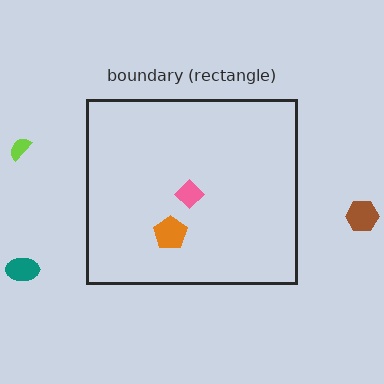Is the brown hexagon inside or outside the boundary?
Outside.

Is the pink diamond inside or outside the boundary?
Inside.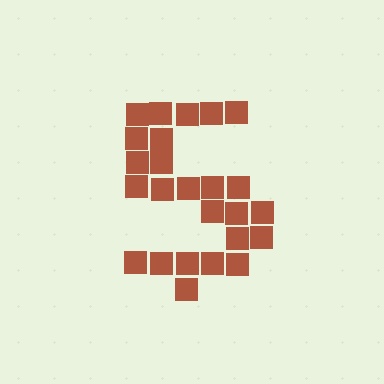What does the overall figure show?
The overall figure shows the letter S.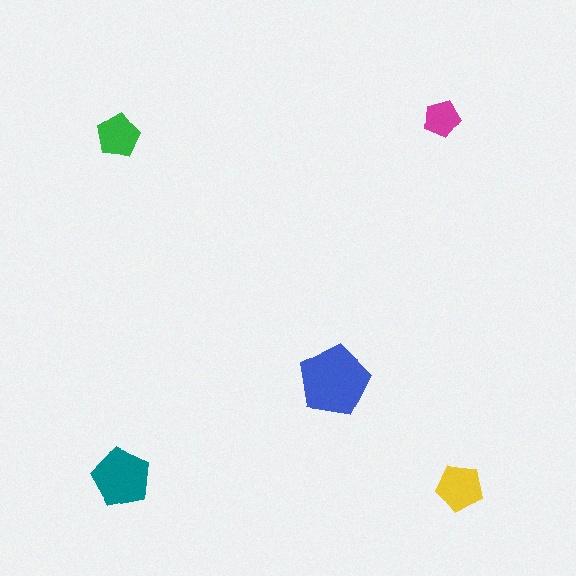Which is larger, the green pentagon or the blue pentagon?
The blue one.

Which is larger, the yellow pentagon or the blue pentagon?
The blue one.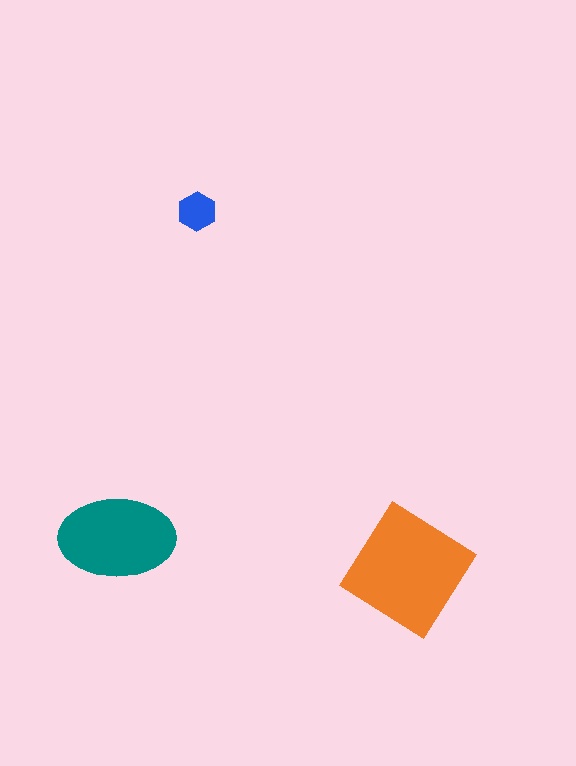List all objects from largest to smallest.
The orange diamond, the teal ellipse, the blue hexagon.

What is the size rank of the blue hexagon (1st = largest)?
3rd.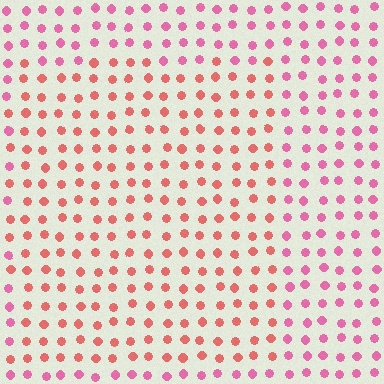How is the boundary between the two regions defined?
The boundary is defined purely by a slight shift in hue (about 32 degrees). Spacing, size, and orientation are identical on both sides.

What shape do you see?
I see a rectangle.